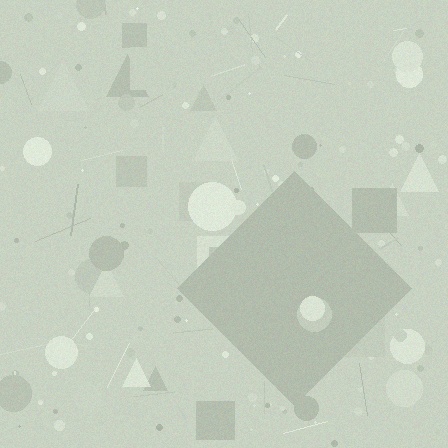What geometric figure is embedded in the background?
A diamond is embedded in the background.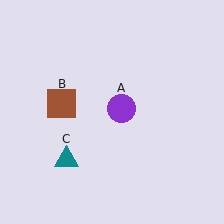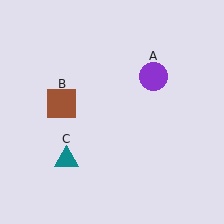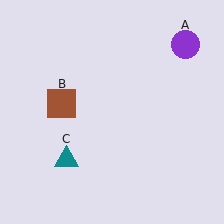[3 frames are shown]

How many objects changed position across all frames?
1 object changed position: purple circle (object A).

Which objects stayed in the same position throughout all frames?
Brown square (object B) and teal triangle (object C) remained stationary.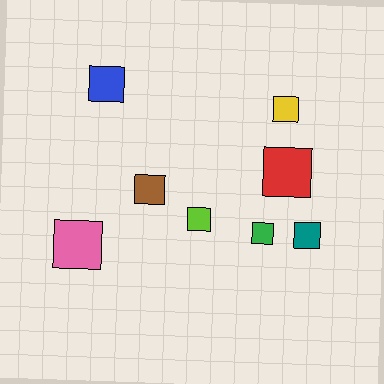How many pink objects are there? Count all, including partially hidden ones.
There is 1 pink object.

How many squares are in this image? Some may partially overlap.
There are 8 squares.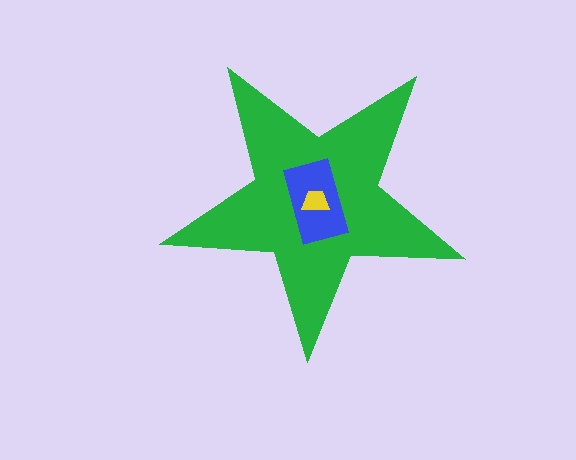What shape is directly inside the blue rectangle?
The yellow trapezoid.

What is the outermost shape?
The green star.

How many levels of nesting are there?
3.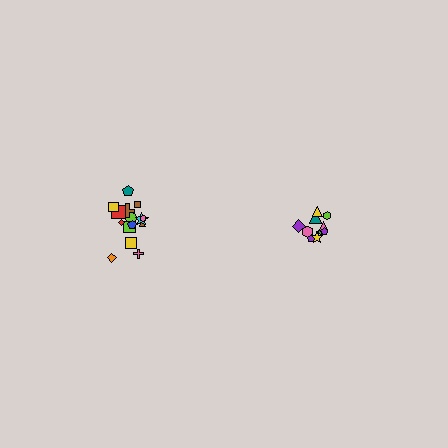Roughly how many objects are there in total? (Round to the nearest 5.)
Roughly 25 objects in total.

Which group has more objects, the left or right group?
The left group.